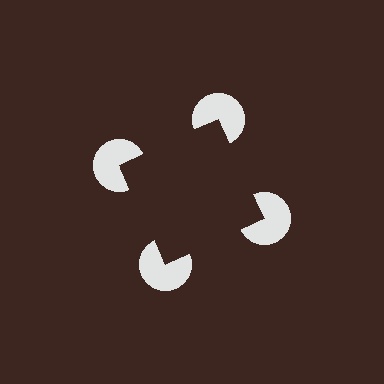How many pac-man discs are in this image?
There are 4 — one at each vertex of the illusory square.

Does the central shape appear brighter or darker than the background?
It typically appears slightly darker than the background, even though no actual brightness change is drawn.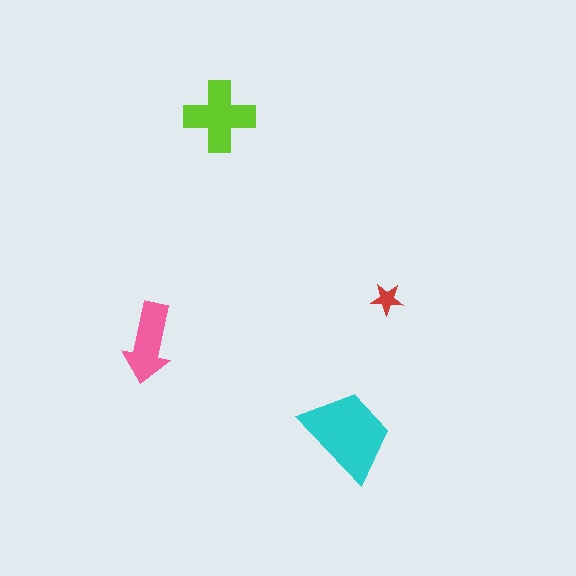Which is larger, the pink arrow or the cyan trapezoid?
The cyan trapezoid.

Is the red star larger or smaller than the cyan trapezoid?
Smaller.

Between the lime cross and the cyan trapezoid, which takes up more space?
The cyan trapezoid.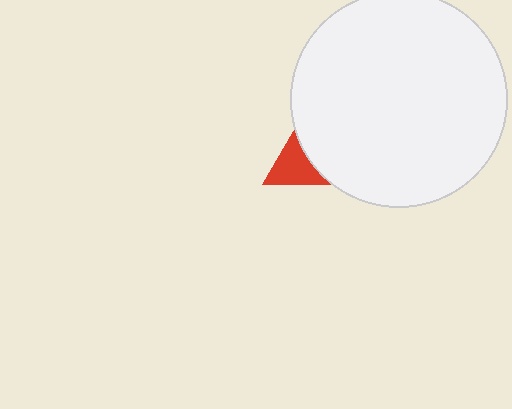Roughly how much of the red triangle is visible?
A small part of it is visible (roughly 32%).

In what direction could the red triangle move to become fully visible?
The red triangle could move left. That would shift it out from behind the white circle entirely.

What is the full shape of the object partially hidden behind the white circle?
The partially hidden object is a red triangle.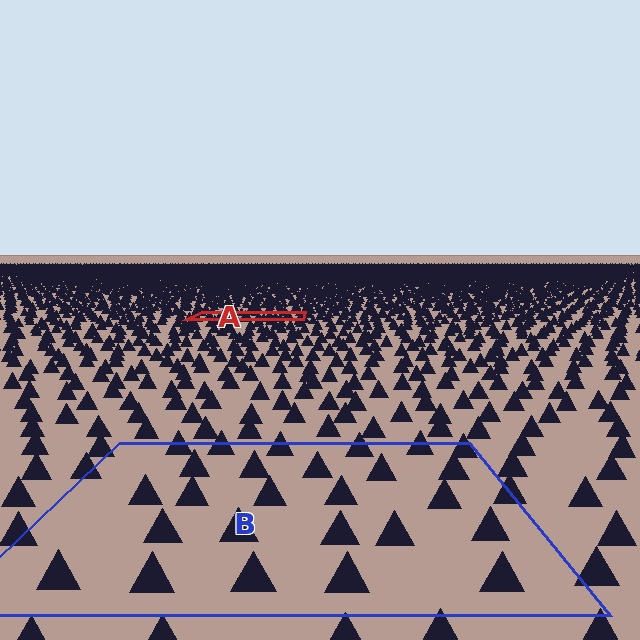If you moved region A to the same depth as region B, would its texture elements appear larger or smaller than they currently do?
They would appear larger. At a closer depth, the same texture elements are projected at a bigger on-screen size.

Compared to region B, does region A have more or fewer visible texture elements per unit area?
Region A has more texture elements per unit area — they are packed more densely because it is farther away.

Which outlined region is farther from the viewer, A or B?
Region A is farther from the viewer — the texture elements inside it appear smaller and more densely packed.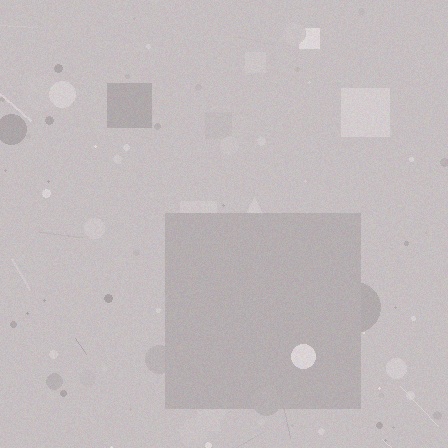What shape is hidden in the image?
A square is hidden in the image.